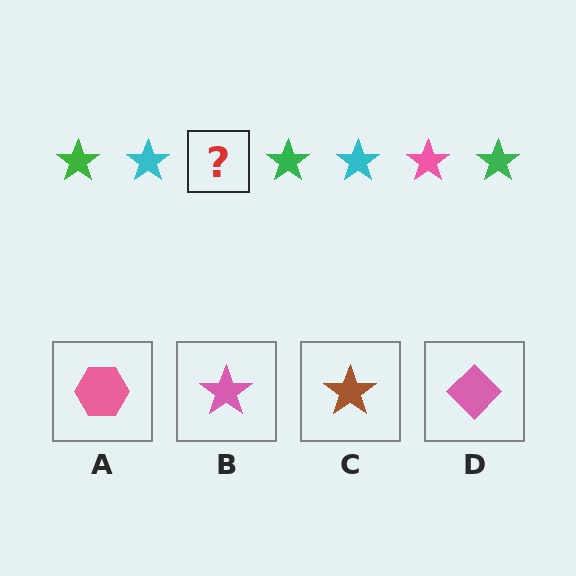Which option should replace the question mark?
Option B.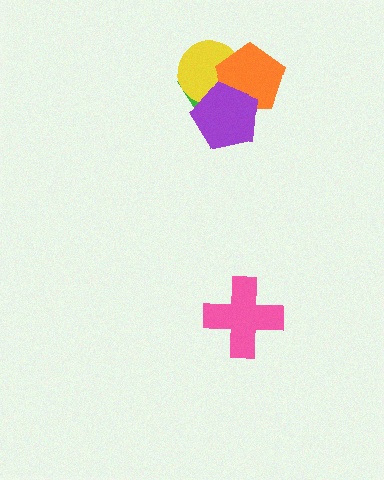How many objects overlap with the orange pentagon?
3 objects overlap with the orange pentagon.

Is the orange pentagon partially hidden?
Yes, it is partially covered by another shape.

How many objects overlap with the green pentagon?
3 objects overlap with the green pentagon.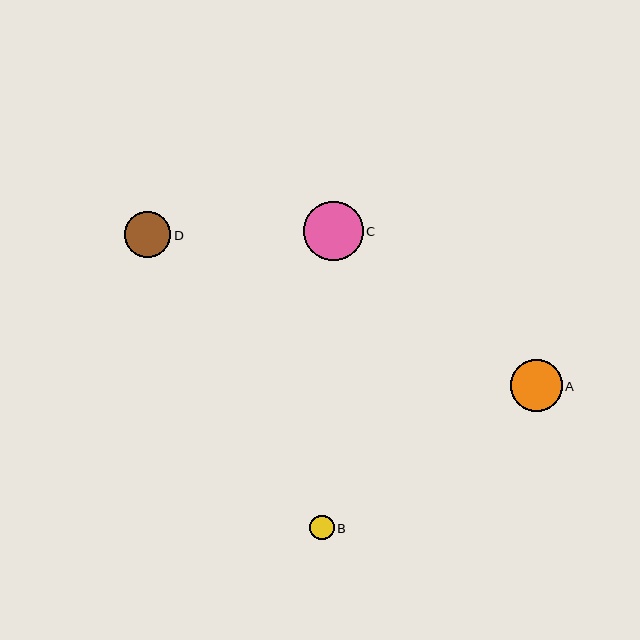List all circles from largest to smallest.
From largest to smallest: C, A, D, B.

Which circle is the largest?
Circle C is the largest with a size of approximately 59 pixels.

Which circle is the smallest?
Circle B is the smallest with a size of approximately 25 pixels.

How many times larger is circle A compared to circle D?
Circle A is approximately 1.1 times the size of circle D.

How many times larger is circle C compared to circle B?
Circle C is approximately 2.4 times the size of circle B.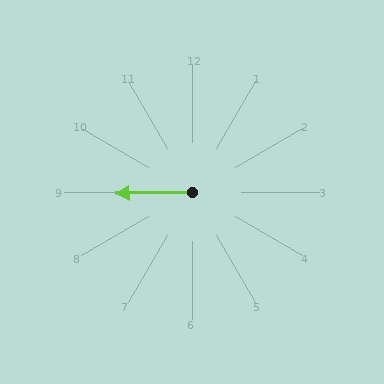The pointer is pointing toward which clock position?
Roughly 9 o'clock.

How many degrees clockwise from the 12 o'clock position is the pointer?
Approximately 269 degrees.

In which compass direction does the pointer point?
West.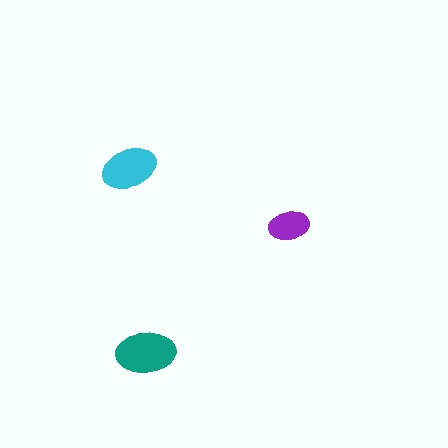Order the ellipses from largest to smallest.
the teal one, the cyan one, the purple one.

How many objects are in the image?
There are 3 objects in the image.